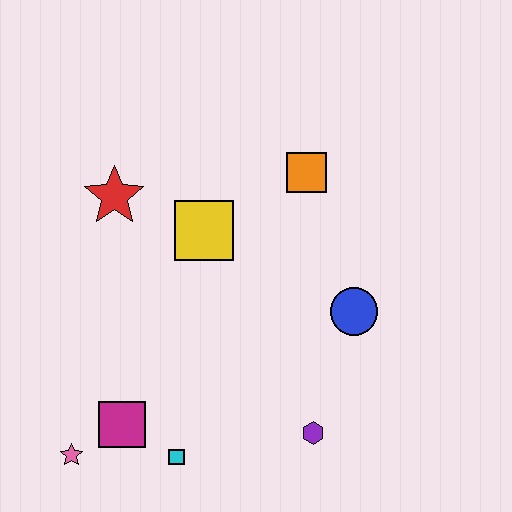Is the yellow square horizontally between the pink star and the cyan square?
No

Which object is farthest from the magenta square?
The orange square is farthest from the magenta square.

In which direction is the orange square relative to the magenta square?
The orange square is above the magenta square.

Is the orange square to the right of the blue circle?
No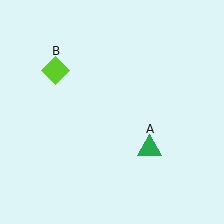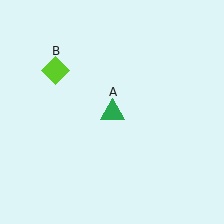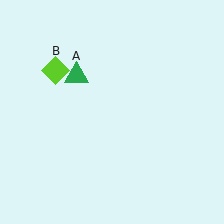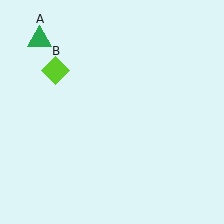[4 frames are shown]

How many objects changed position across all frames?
1 object changed position: green triangle (object A).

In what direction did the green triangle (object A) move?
The green triangle (object A) moved up and to the left.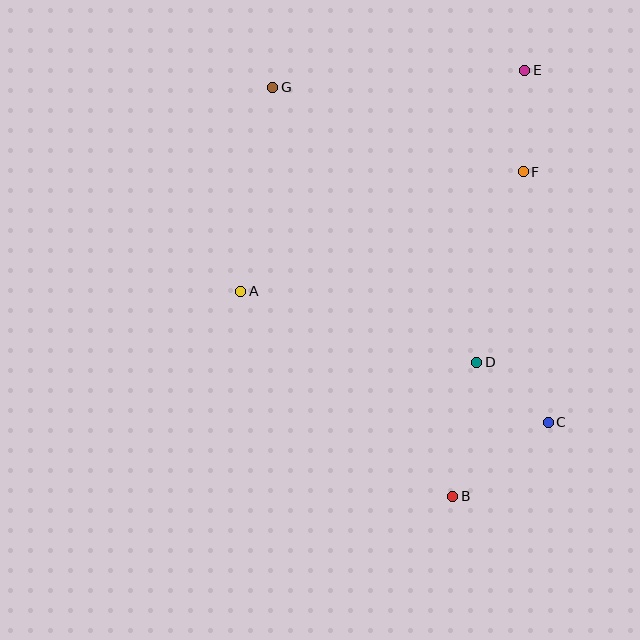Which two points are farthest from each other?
Points B and G are farthest from each other.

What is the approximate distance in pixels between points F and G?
The distance between F and G is approximately 265 pixels.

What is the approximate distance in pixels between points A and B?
The distance between A and B is approximately 295 pixels.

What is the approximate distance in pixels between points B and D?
The distance between B and D is approximately 136 pixels.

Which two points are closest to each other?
Points C and D are closest to each other.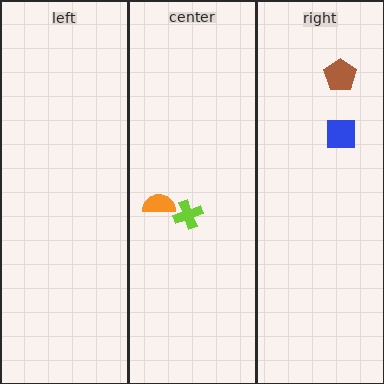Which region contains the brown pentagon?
The right region.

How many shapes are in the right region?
2.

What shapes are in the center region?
The orange semicircle, the lime cross.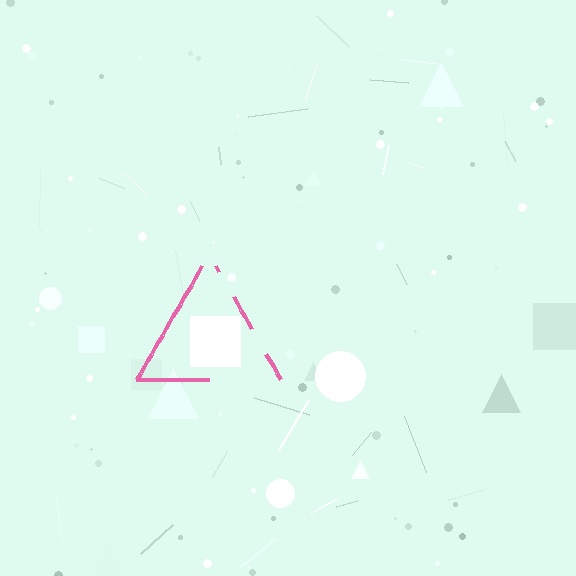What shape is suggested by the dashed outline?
The dashed outline suggests a triangle.